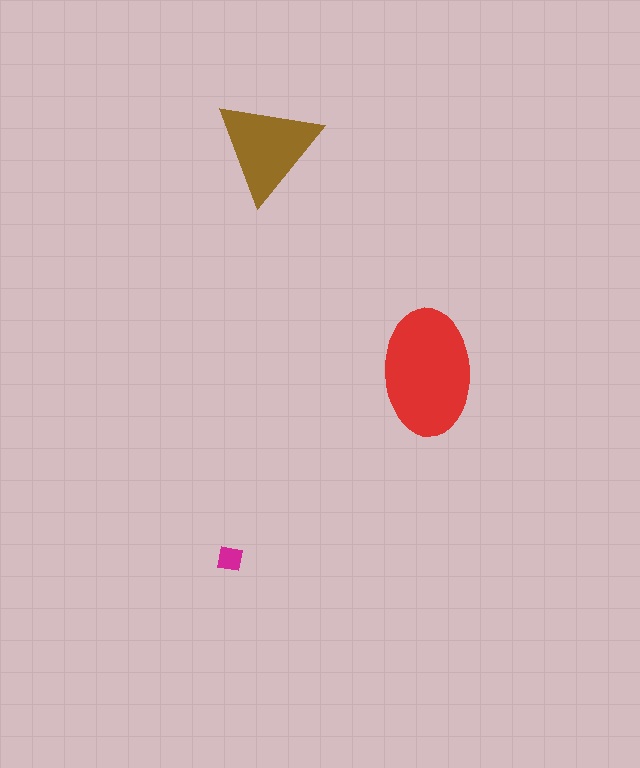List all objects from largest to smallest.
The red ellipse, the brown triangle, the magenta square.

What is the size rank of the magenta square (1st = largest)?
3rd.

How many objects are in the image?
There are 3 objects in the image.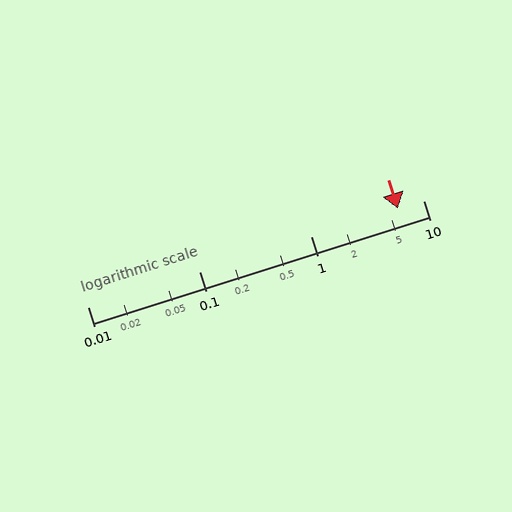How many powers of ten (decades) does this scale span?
The scale spans 3 decades, from 0.01 to 10.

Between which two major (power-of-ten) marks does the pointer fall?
The pointer is between 1 and 10.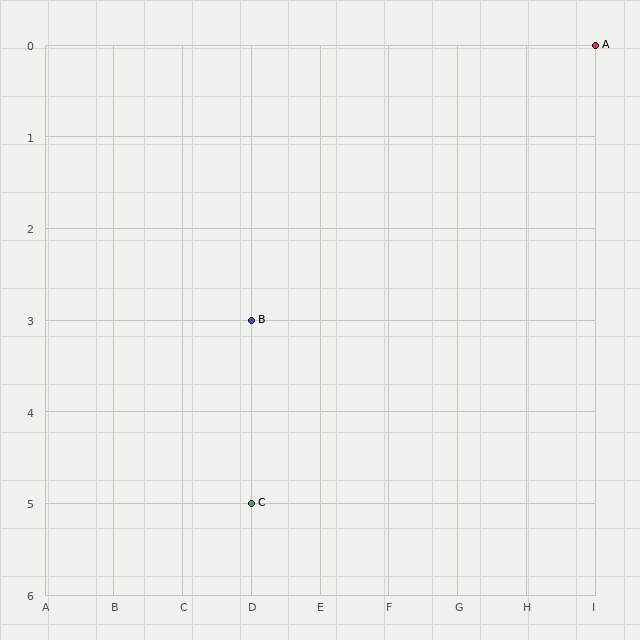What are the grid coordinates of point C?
Point C is at grid coordinates (D, 5).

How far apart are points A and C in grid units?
Points A and C are 5 columns and 5 rows apart (about 7.1 grid units diagonally).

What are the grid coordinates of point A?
Point A is at grid coordinates (I, 0).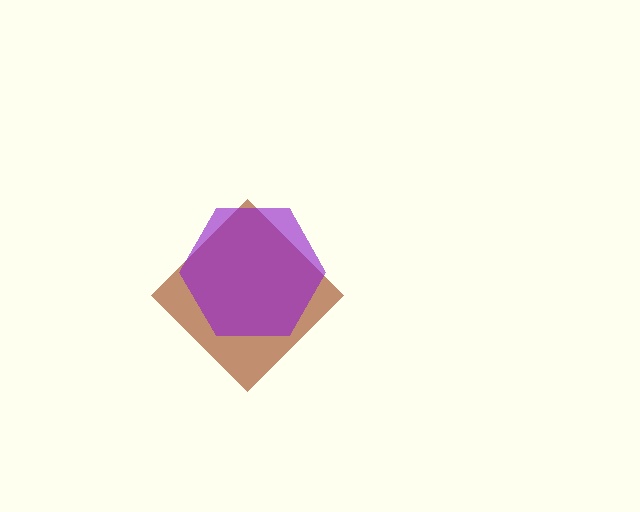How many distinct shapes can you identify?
There are 2 distinct shapes: a brown diamond, a purple hexagon.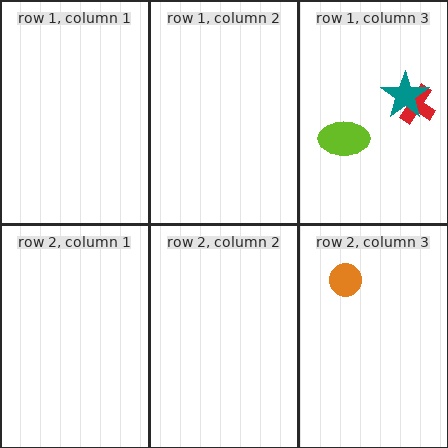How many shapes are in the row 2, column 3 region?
1.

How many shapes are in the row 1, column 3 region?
3.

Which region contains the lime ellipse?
The row 1, column 3 region.